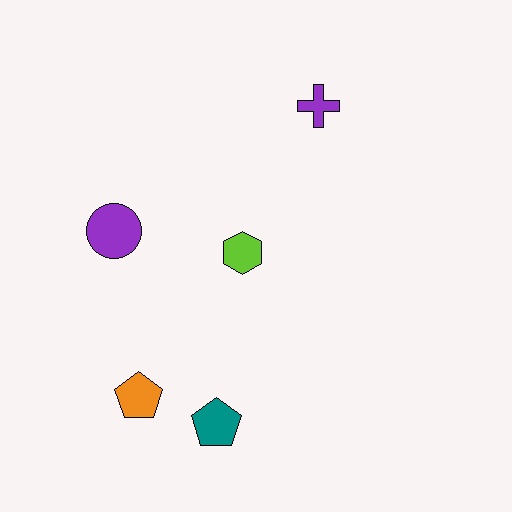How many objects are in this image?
There are 5 objects.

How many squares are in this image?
There are no squares.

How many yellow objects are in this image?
There are no yellow objects.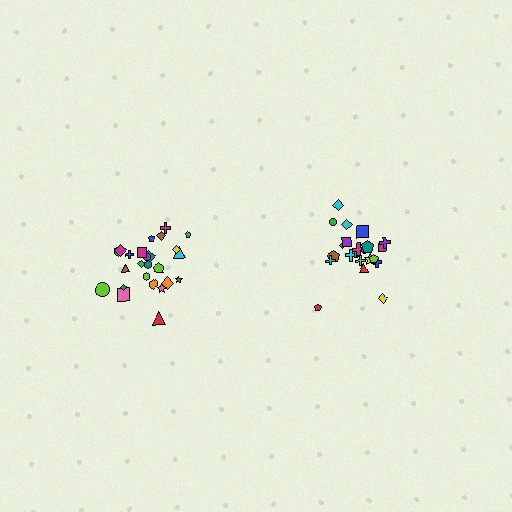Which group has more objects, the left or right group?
The left group.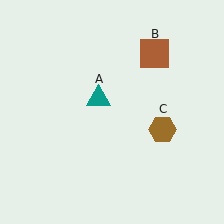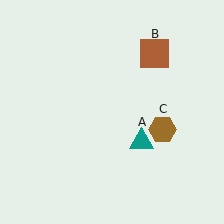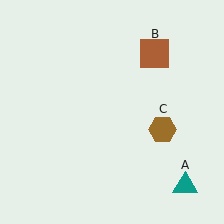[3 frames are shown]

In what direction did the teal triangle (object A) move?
The teal triangle (object A) moved down and to the right.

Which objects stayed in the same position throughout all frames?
Brown square (object B) and brown hexagon (object C) remained stationary.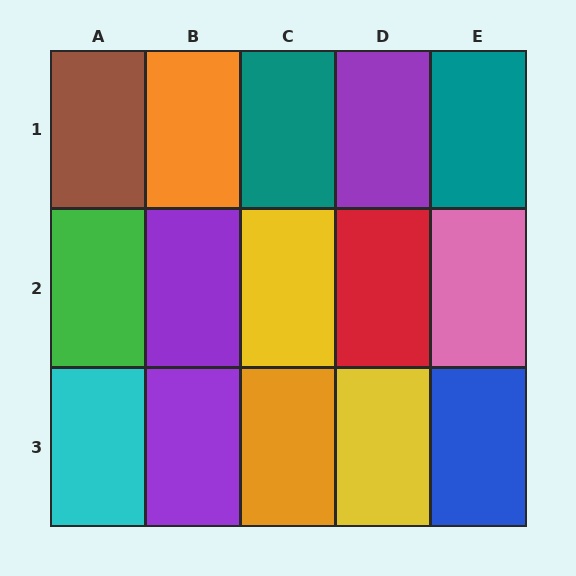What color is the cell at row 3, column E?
Blue.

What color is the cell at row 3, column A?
Cyan.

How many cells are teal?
2 cells are teal.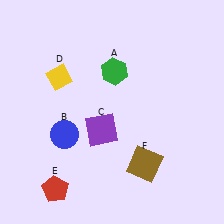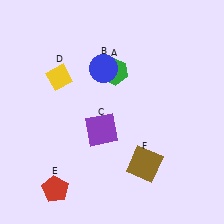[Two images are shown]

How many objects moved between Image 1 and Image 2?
1 object moved between the two images.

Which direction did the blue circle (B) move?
The blue circle (B) moved up.